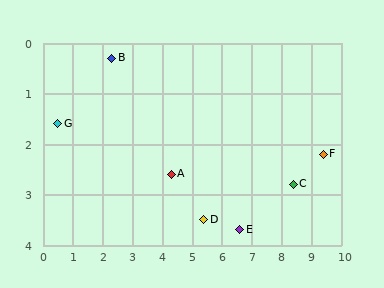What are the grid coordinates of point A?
Point A is at approximately (4.3, 2.6).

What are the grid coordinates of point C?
Point C is at approximately (8.4, 2.8).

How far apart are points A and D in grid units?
Points A and D are about 1.4 grid units apart.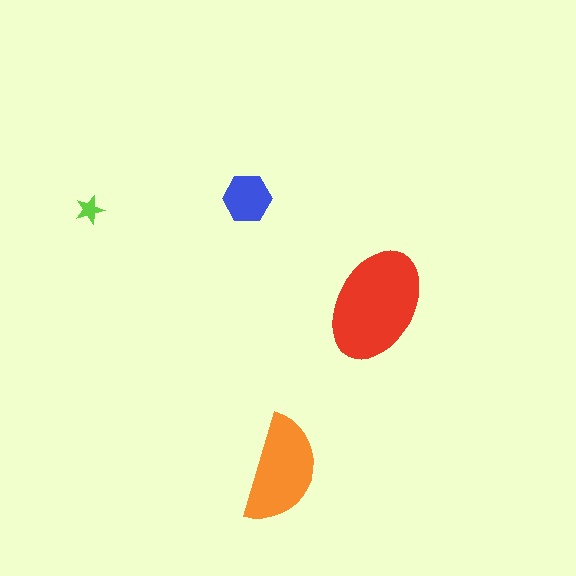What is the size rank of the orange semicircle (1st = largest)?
2nd.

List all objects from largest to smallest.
The red ellipse, the orange semicircle, the blue hexagon, the lime star.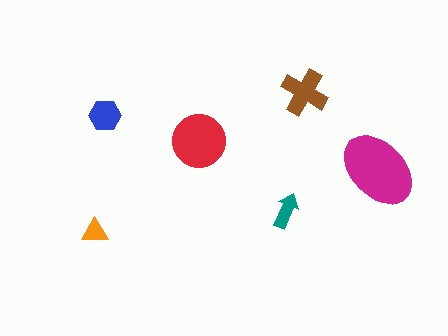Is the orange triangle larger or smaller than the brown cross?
Smaller.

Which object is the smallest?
The orange triangle.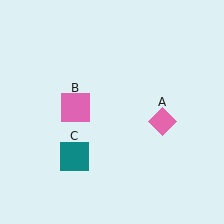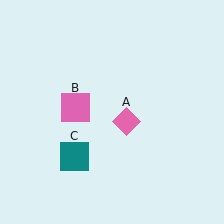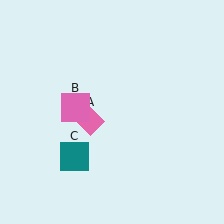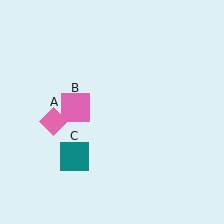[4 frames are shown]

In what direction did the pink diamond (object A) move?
The pink diamond (object A) moved left.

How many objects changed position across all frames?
1 object changed position: pink diamond (object A).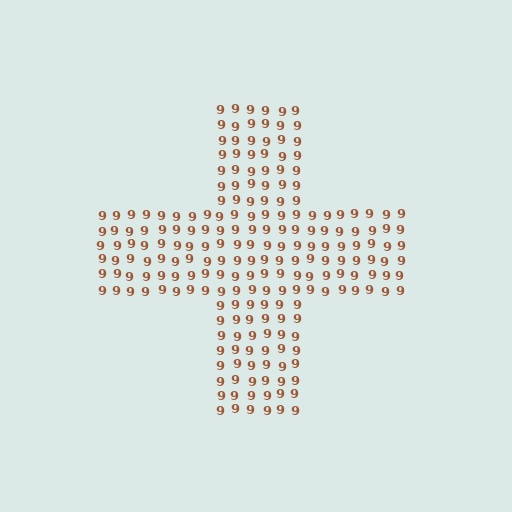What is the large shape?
The large shape is a cross.